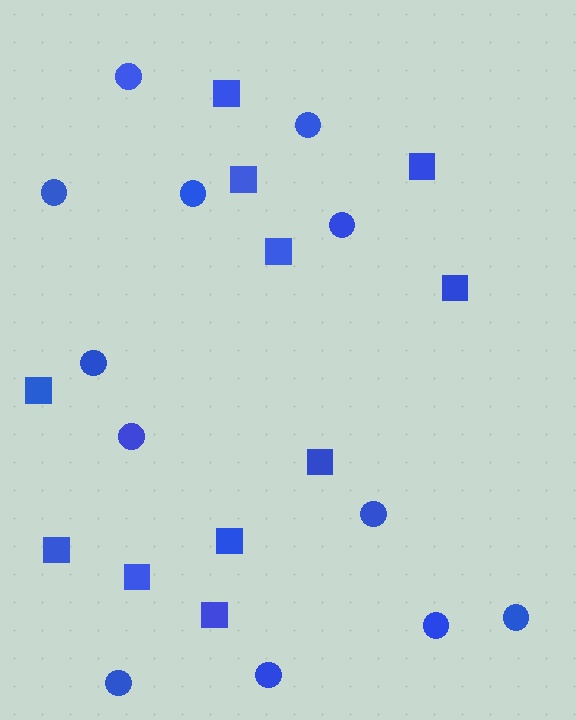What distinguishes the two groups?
There are 2 groups: one group of circles (12) and one group of squares (11).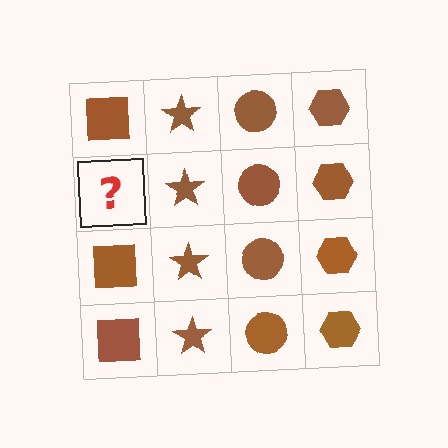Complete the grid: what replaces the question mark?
The question mark should be replaced with a brown square.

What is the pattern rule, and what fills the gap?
The rule is that each column has a consistent shape. The gap should be filled with a brown square.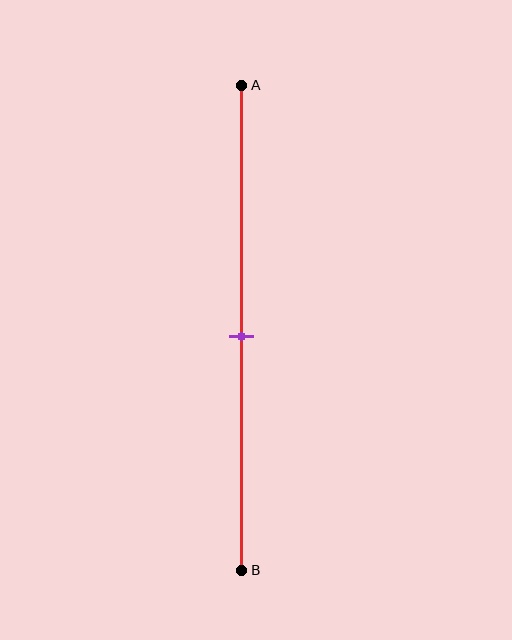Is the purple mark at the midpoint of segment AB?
Yes, the mark is approximately at the midpoint.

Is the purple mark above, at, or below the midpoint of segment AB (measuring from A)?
The purple mark is approximately at the midpoint of segment AB.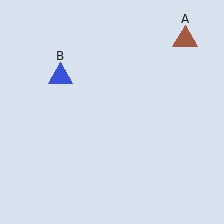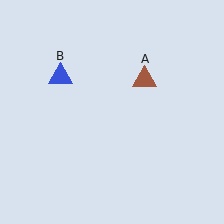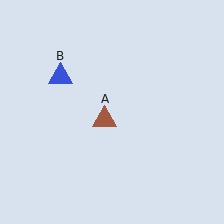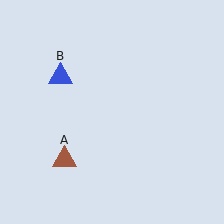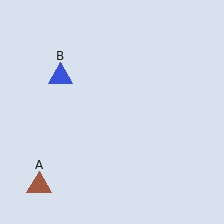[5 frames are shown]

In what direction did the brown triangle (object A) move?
The brown triangle (object A) moved down and to the left.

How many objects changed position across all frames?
1 object changed position: brown triangle (object A).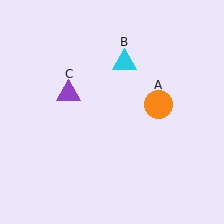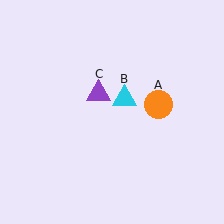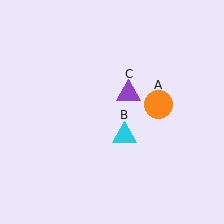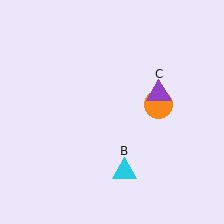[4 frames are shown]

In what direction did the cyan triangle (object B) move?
The cyan triangle (object B) moved down.